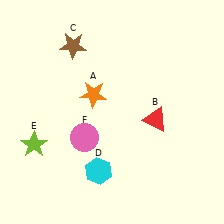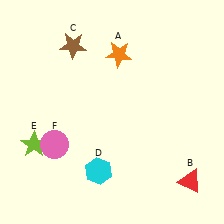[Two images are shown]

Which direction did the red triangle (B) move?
The red triangle (B) moved down.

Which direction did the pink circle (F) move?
The pink circle (F) moved left.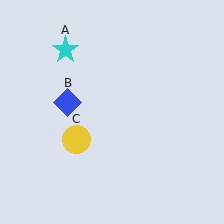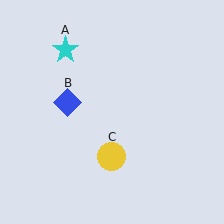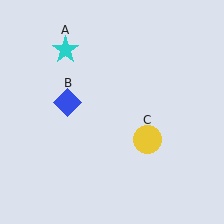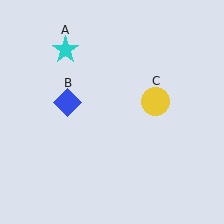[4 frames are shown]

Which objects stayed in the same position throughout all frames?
Cyan star (object A) and blue diamond (object B) remained stationary.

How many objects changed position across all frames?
1 object changed position: yellow circle (object C).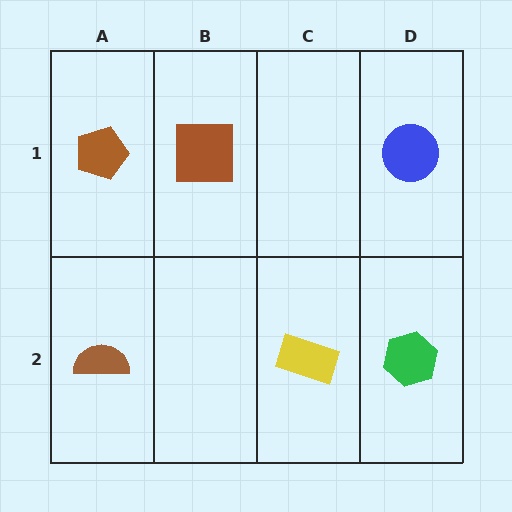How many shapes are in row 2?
3 shapes.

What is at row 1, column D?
A blue circle.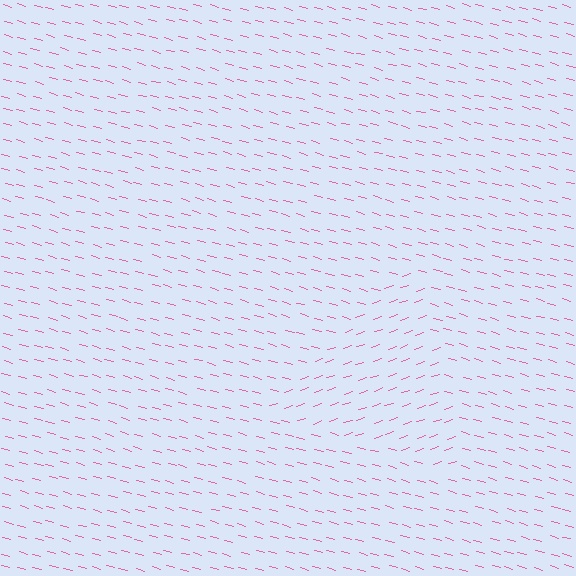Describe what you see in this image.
The image is filled with small pink line segments. A triangle region in the image has lines oriented differently from the surrounding lines, creating a visible texture boundary.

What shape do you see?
I see a triangle.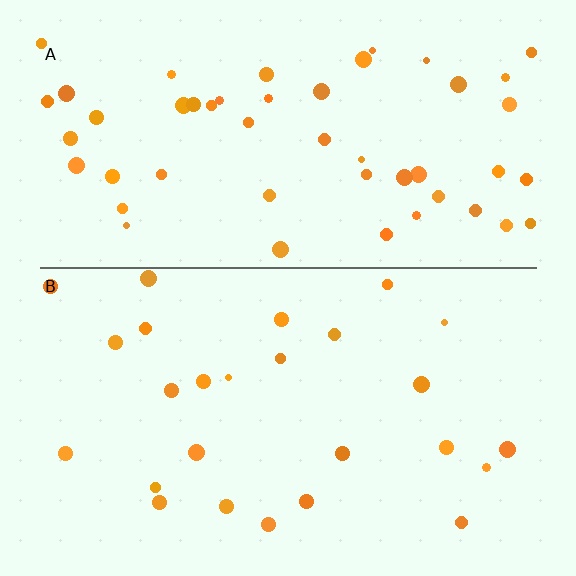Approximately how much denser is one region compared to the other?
Approximately 1.9× — region A over region B.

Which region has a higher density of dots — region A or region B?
A (the top).